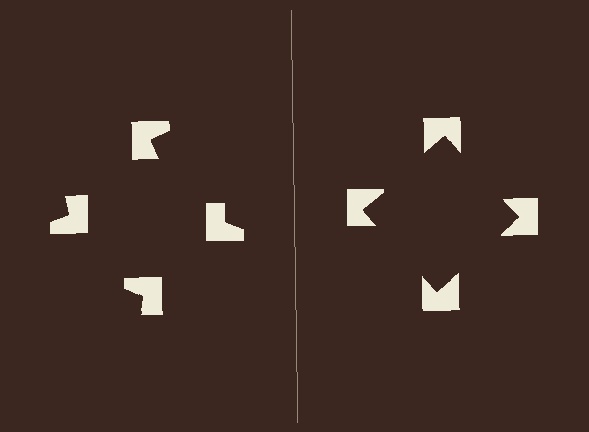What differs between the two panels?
The notched squares are positioned identically on both sides; only the wedge orientations differ. On the right they align to a square; on the left they are misaligned.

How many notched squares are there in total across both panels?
8 — 4 on each side.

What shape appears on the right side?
An illusory square.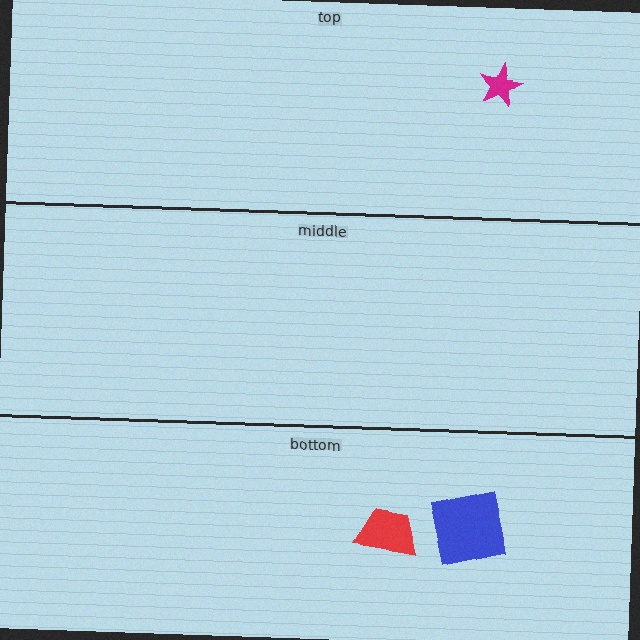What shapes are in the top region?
The magenta star.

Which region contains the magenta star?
The top region.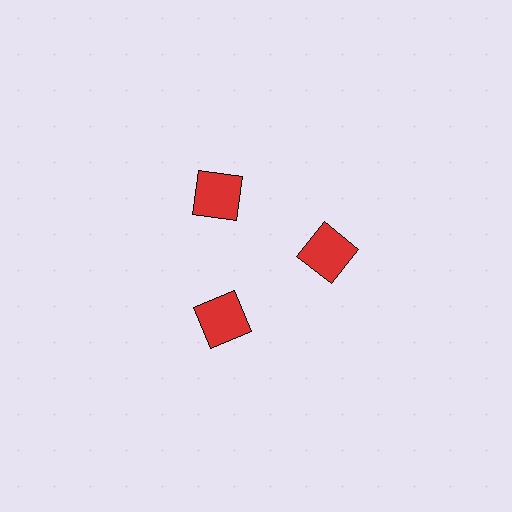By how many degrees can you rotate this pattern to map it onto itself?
The pattern maps onto itself every 120 degrees of rotation.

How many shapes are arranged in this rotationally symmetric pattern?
There are 3 shapes, arranged in 3 groups of 1.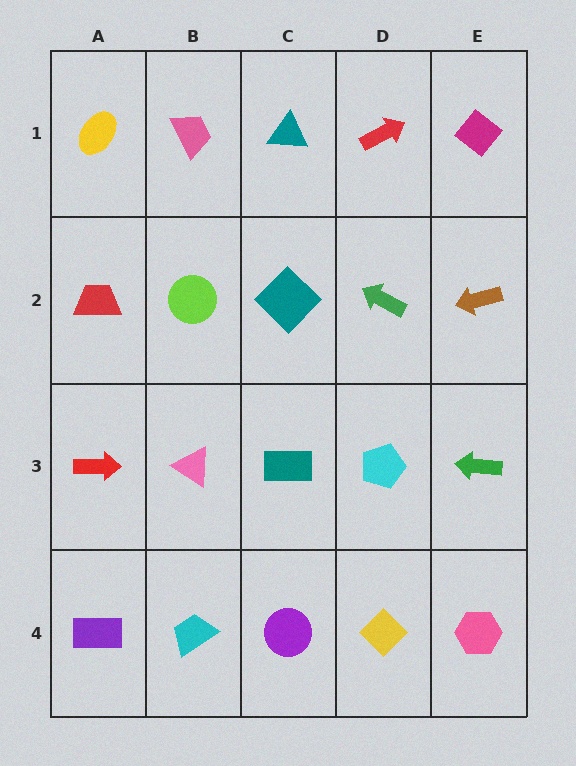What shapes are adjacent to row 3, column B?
A lime circle (row 2, column B), a cyan trapezoid (row 4, column B), a red arrow (row 3, column A), a teal rectangle (row 3, column C).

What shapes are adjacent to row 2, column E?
A magenta diamond (row 1, column E), a green arrow (row 3, column E), a green arrow (row 2, column D).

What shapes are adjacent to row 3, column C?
A teal diamond (row 2, column C), a purple circle (row 4, column C), a pink triangle (row 3, column B), a cyan pentagon (row 3, column D).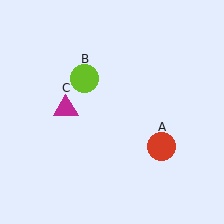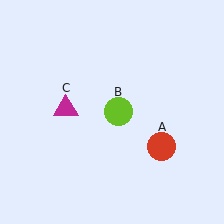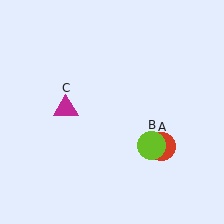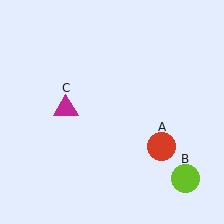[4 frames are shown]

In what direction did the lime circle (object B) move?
The lime circle (object B) moved down and to the right.